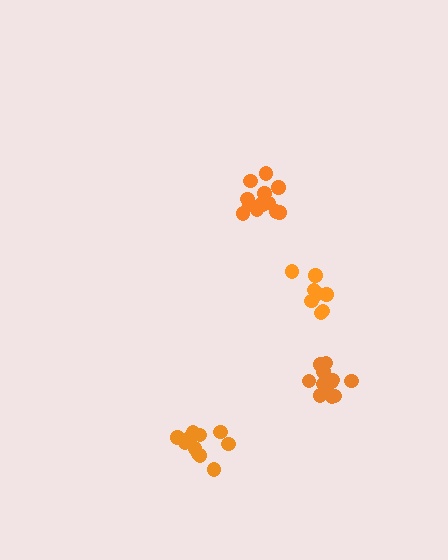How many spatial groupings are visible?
There are 4 spatial groupings.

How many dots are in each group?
Group 1: 9 dots, Group 2: 13 dots, Group 3: 13 dots, Group 4: 13 dots (48 total).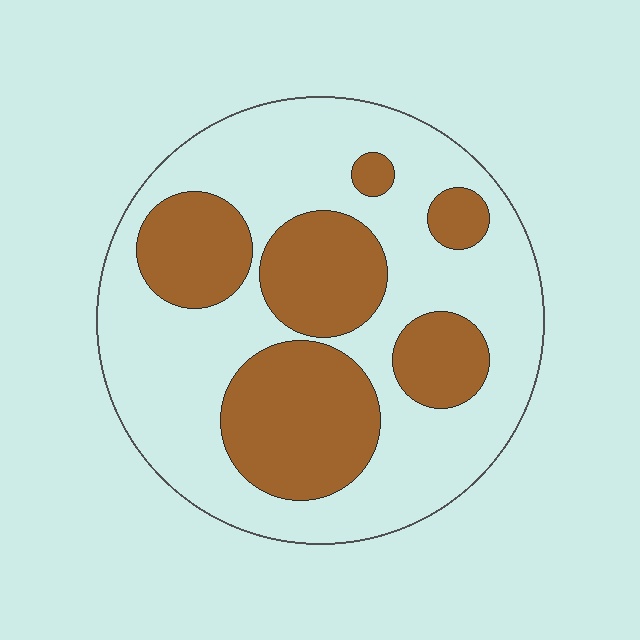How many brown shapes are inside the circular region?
6.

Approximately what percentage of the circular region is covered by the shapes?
Approximately 35%.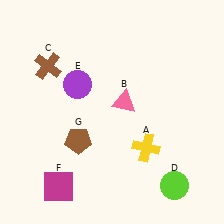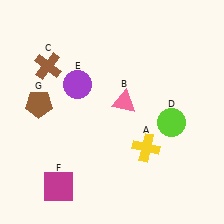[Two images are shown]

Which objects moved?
The objects that moved are: the lime circle (D), the brown pentagon (G).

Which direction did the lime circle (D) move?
The lime circle (D) moved up.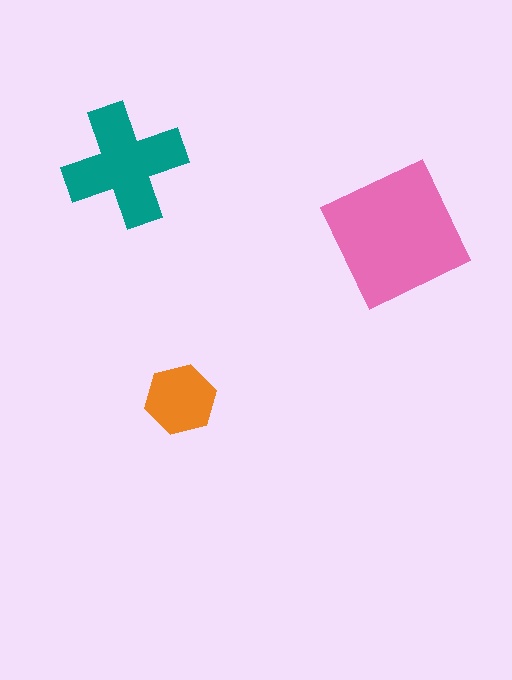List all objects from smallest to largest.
The orange hexagon, the teal cross, the pink square.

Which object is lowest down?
The orange hexagon is bottommost.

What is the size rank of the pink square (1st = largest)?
1st.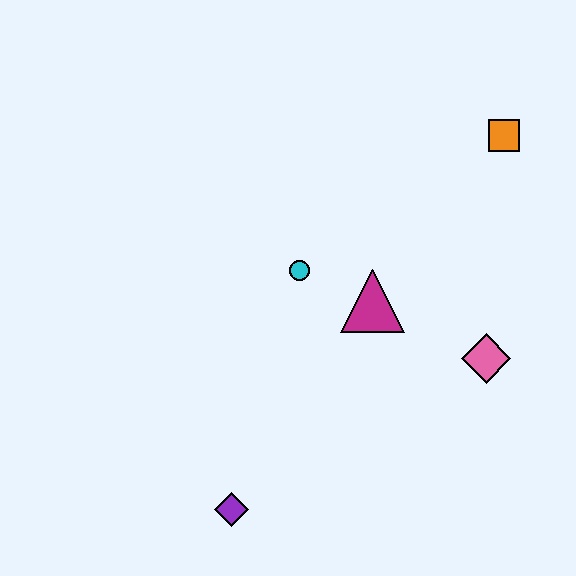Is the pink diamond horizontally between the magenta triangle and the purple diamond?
No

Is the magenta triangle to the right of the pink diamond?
No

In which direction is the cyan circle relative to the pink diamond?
The cyan circle is to the left of the pink diamond.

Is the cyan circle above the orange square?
No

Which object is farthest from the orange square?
The purple diamond is farthest from the orange square.